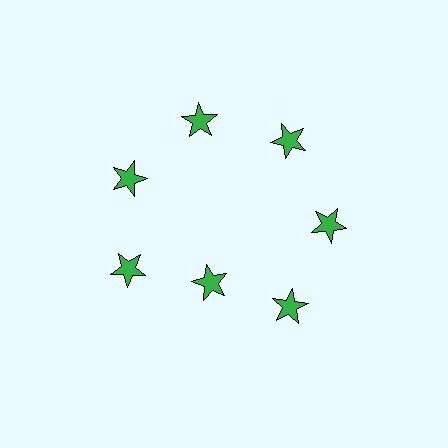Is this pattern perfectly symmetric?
No. The 7 green stars are arranged in a ring, but one element near the 6 o'clock position is pulled inward toward the center, breaking the 7-fold rotational symmetry.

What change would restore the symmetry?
The symmetry would be restored by moving it outward, back onto the ring so that all 7 stars sit at equal angles and equal distance from the center.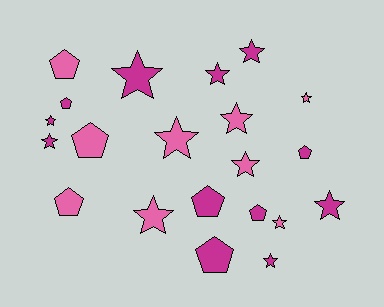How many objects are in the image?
There are 21 objects.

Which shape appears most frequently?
Star, with 13 objects.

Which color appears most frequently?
Magenta, with 12 objects.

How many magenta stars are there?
There are 7 magenta stars.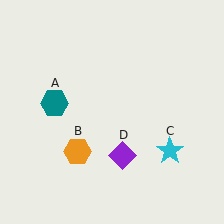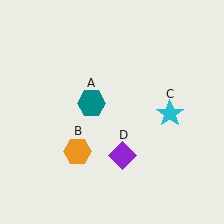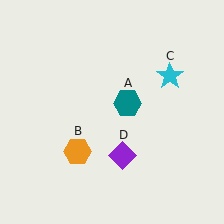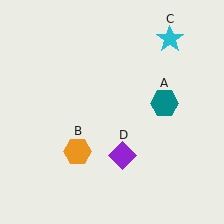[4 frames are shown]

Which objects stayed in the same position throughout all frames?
Orange hexagon (object B) and purple diamond (object D) remained stationary.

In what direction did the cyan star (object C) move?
The cyan star (object C) moved up.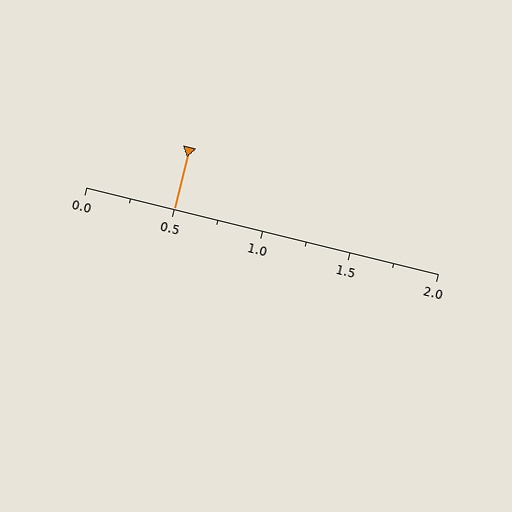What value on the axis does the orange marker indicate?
The marker indicates approximately 0.5.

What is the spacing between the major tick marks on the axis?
The major ticks are spaced 0.5 apart.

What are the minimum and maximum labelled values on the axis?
The axis runs from 0.0 to 2.0.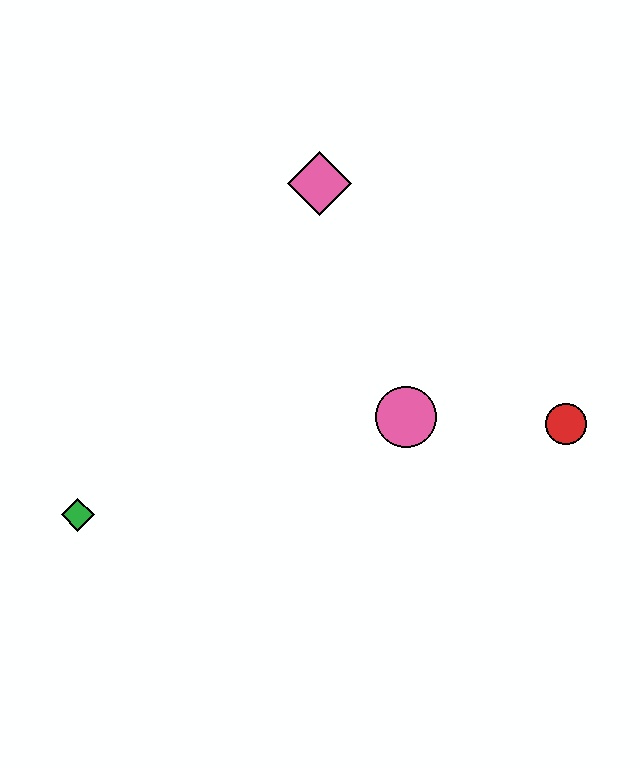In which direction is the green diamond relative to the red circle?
The green diamond is to the left of the red circle.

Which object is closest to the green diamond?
The pink circle is closest to the green diamond.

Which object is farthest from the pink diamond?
The green diamond is farthest from the pink diamond.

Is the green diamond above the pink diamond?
No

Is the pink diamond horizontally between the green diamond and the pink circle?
Yes